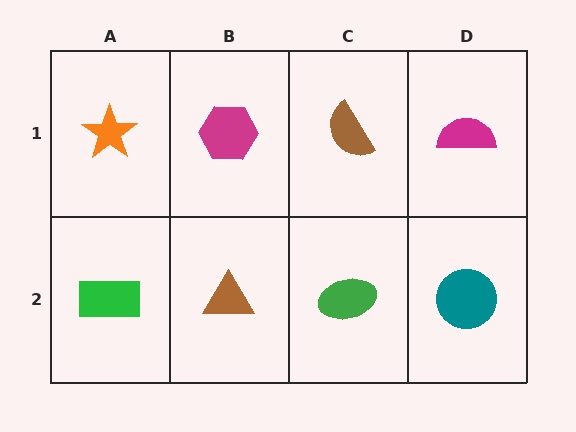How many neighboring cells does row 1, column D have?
2.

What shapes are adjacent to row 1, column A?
A green rectangle (row 2, column A), a magenta hexagon (row 1, column B).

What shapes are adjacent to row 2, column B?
A magenta hexagon (row 1, column B), a green rectangle (row 2, column A), a green ellipse (row 2, column C).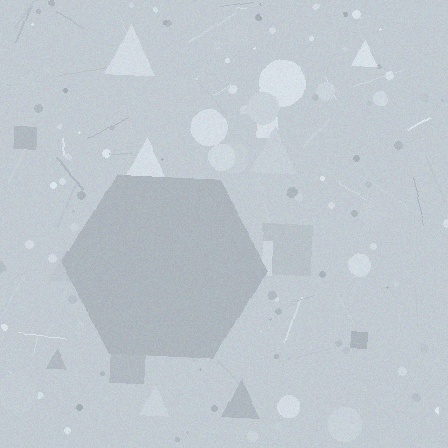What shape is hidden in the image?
A hexagon is hidden in the image.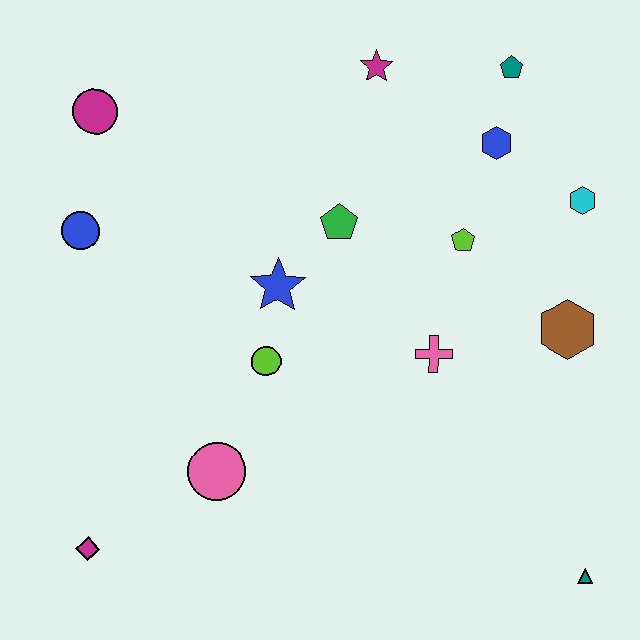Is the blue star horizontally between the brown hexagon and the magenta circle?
Yes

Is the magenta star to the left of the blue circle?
No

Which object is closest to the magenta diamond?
The pink circle is closest to the magenta diamond.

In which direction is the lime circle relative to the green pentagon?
The lime circle is below the green pentagon.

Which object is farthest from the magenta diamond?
The teal pentagon is farthest from the magenta diamond.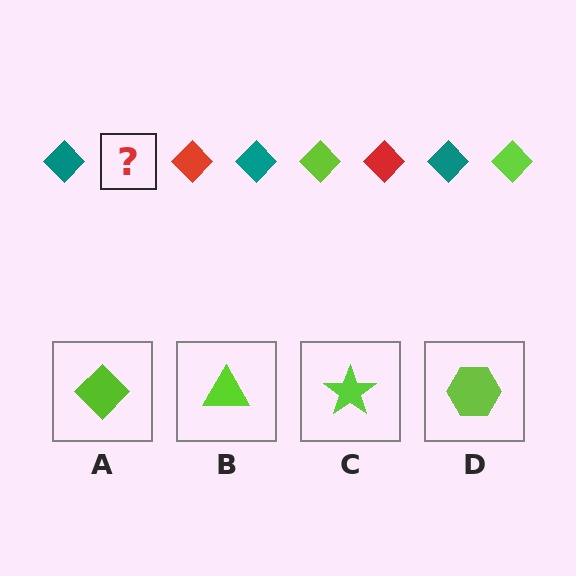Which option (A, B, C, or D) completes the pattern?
A.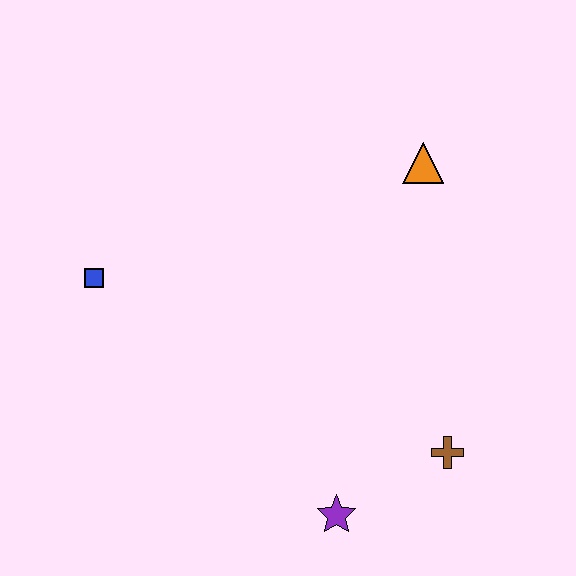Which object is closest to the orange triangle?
The brown cross is closest to the orange triangle.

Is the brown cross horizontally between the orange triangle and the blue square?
No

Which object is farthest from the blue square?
The brown cross is farthest from the blue square.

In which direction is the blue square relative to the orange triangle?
The blue square is to the left of the orange triangle.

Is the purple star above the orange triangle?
No